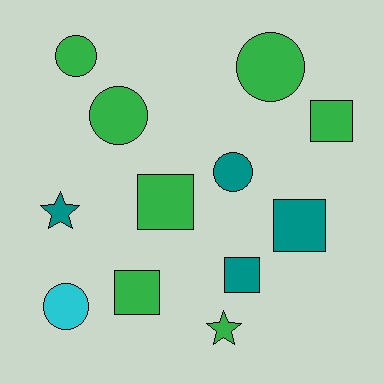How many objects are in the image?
There are 12 objects.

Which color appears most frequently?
Green, with 7 objects.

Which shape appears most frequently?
Circle, with 5 objects.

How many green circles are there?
There are 3 green circles.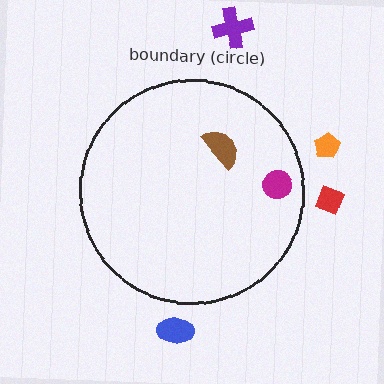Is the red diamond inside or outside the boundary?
Outside.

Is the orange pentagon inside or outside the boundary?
Outside.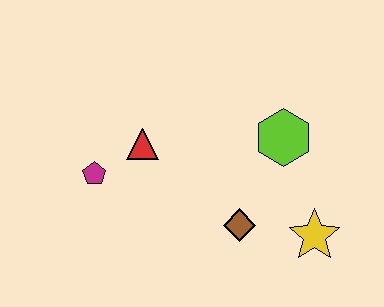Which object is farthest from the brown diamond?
The magenta pentagon is farthest from the brown diamond.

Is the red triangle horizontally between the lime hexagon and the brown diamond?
No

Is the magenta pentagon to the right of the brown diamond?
No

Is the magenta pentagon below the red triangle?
Yes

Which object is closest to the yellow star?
The brown diamond is closest to the yellow star.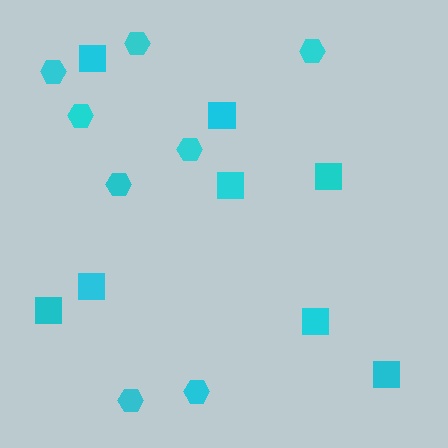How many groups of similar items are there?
There are 2 groups: one group of squares (8) and one group of hexagons (8).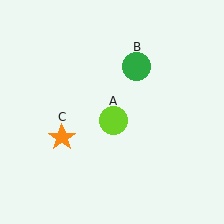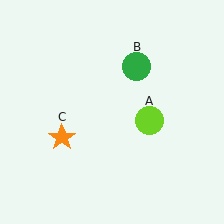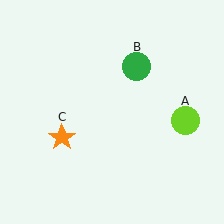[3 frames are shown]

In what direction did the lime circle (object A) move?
The lime circle (object A) moved right.